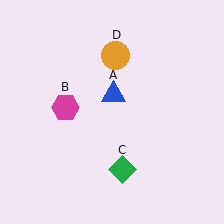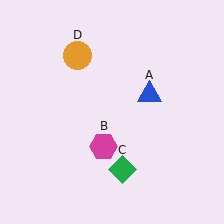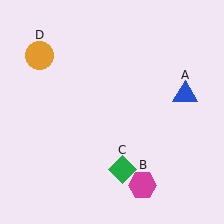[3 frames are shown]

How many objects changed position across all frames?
3 objects changed position: blue triangle (object A), magenta hexagon (object B), orange circle (object D).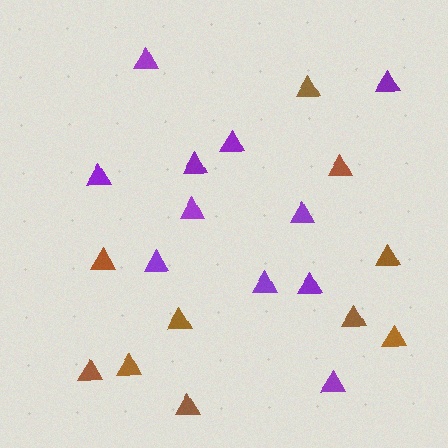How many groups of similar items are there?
There are 2 groups: one group of purple triangles (11) and one group of brown triangles (10).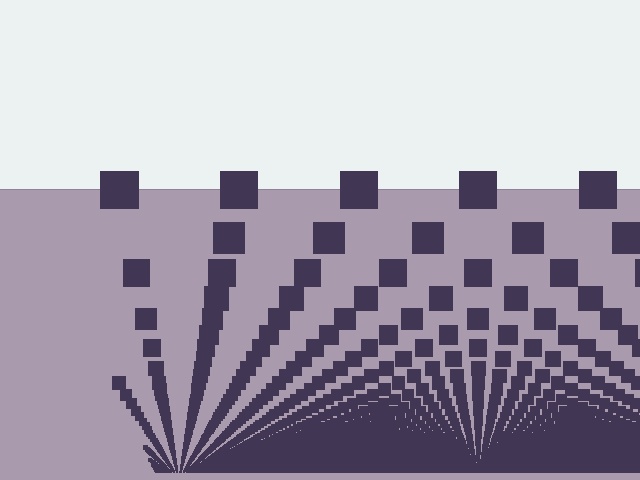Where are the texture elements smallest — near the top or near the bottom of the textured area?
Near the bottom.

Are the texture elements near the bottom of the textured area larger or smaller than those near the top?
Smaller. The gradient is inverted — elements near the bottom are smaller and denser.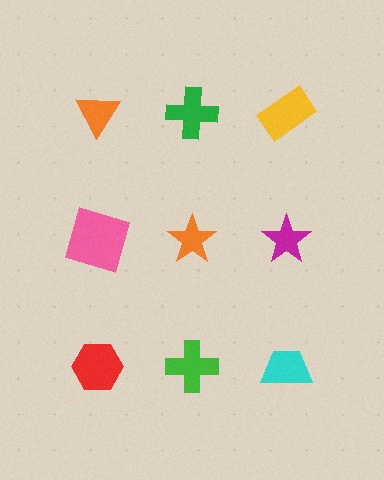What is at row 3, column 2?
A green cross.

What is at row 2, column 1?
A pink square.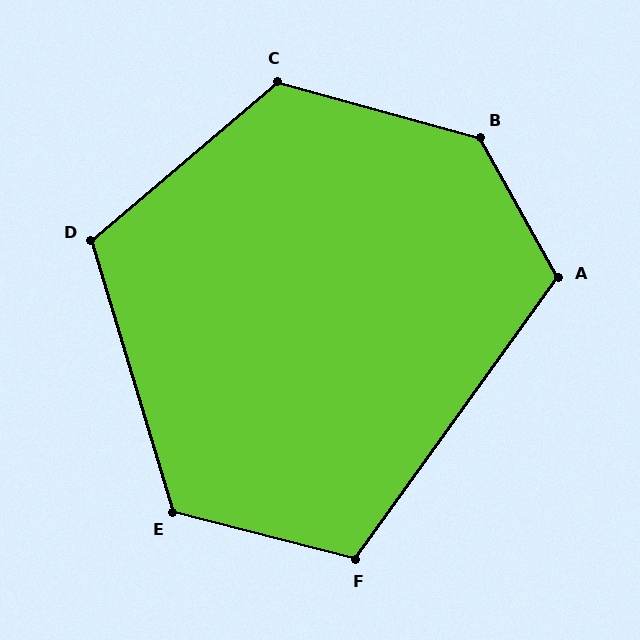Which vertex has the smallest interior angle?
F, at approximately 111 degrees.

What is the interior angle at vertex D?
Approximately 114 degrees (obtuse).